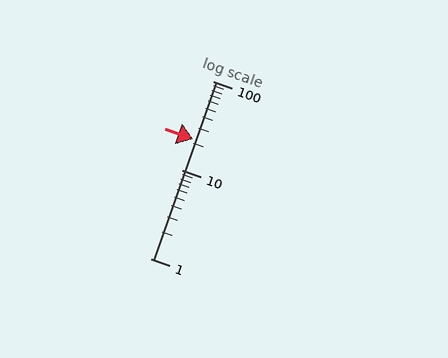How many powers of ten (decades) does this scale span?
The scale spans 2 decades, from 1 to 100.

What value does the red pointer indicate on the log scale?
The pointer indicates approximately 22.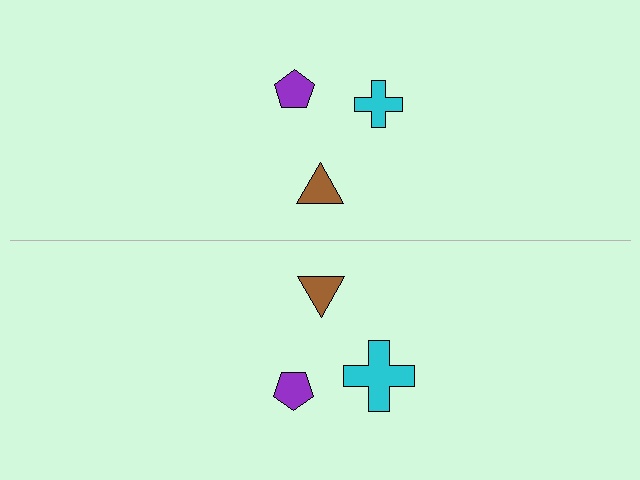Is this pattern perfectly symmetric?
No, the pattern is not perfectly symmetric. The cyan cross on the bottom side has a different size than its mirror counterpart.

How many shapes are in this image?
There are 6 shapes in this image.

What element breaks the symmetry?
The cyan cross on the bottom side has a different size than its mirror counterpart.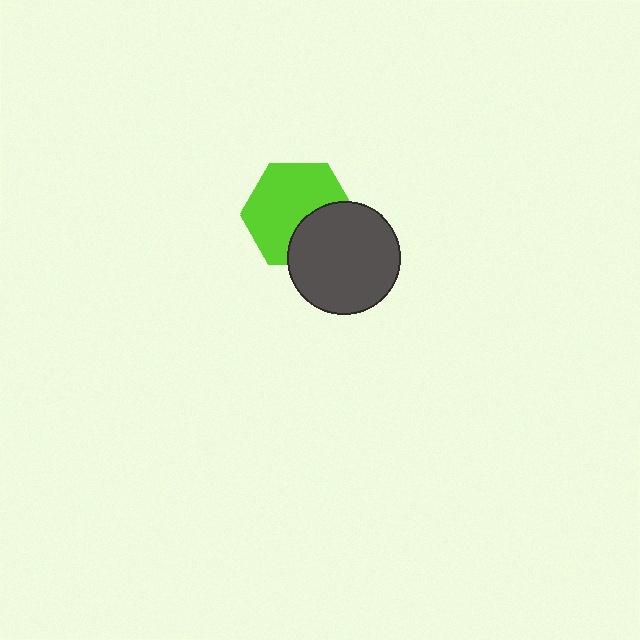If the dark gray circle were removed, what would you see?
You would see the complete lime hexagon.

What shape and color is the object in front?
The object in front is a dark gray circle.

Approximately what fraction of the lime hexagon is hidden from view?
Roughly 33% of the lime hexagon is hidden behind the dark gray circle.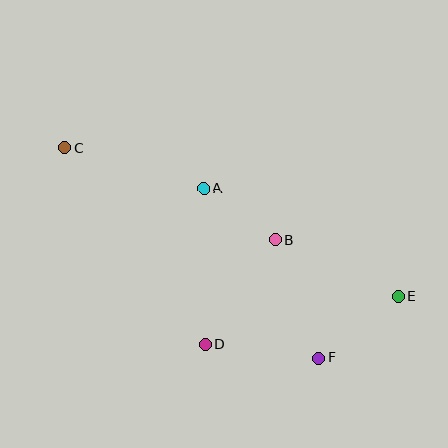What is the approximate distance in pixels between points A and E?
The distance between A and E is approximately 222 pixels.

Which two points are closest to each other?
Points A and B are closest to each other.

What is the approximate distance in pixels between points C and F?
The distance between C and F is approximately 329 pixels.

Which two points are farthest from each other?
Points C and E are farthest from each other.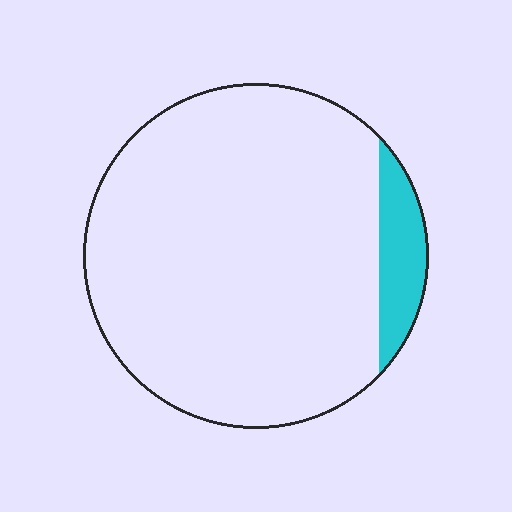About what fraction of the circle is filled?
About one tenth (1/10).